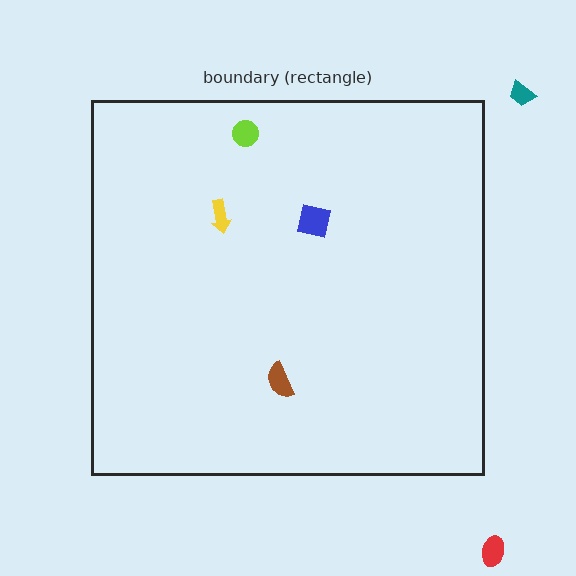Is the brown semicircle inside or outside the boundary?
Inside.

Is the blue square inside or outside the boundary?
Inside.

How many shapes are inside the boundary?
4 inside, 2 outside.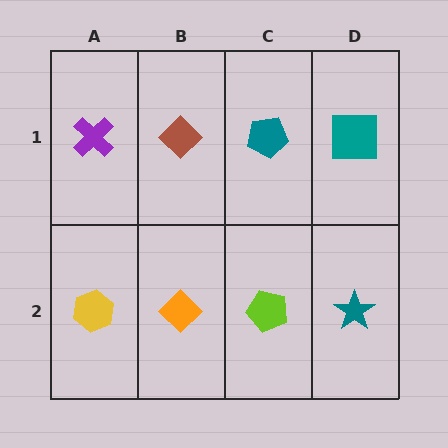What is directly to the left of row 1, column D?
A teal pentagon.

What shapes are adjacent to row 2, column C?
A teal pentagon (row 1, column C), an orange diamond (row 2, column B), a teal star (row 2, column D).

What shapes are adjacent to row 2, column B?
A brown diamond (row 1, column B), a yellow hexagon (row 2, column A), a lime pentagon (row 2, column C).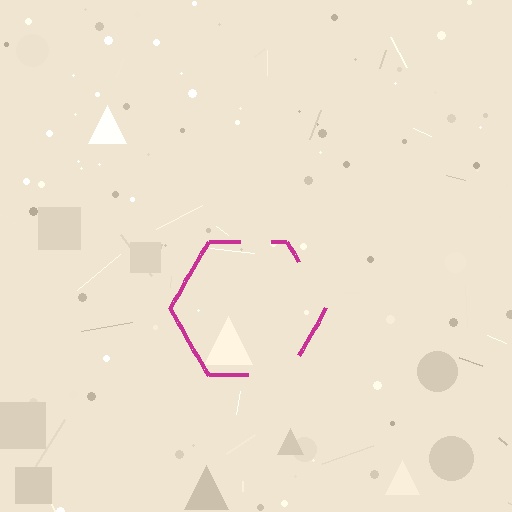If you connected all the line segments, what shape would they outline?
They would outline a hexagon.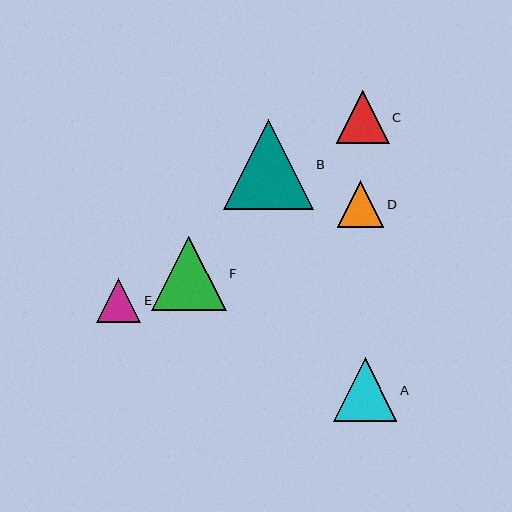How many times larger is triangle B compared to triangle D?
Triangle B is approximately 1.9 times the size of triangle D.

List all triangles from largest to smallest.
From largest to smallest: B, F, A, C, D, E.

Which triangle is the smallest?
Triangle E is the smallest with a size of approximately 44 pixels.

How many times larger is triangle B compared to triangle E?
Triangle B is approximately 2.0 times the size of triangle E.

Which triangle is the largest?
Triangle B is the largest with a size of approximately 90 pixels.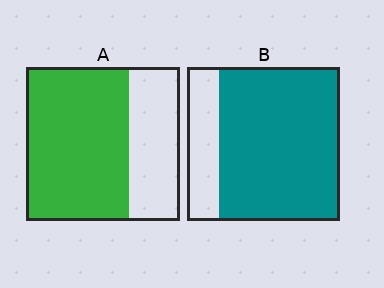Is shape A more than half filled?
Yes.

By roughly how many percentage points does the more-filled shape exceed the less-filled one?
By roughly 10 percentage points (B over A).